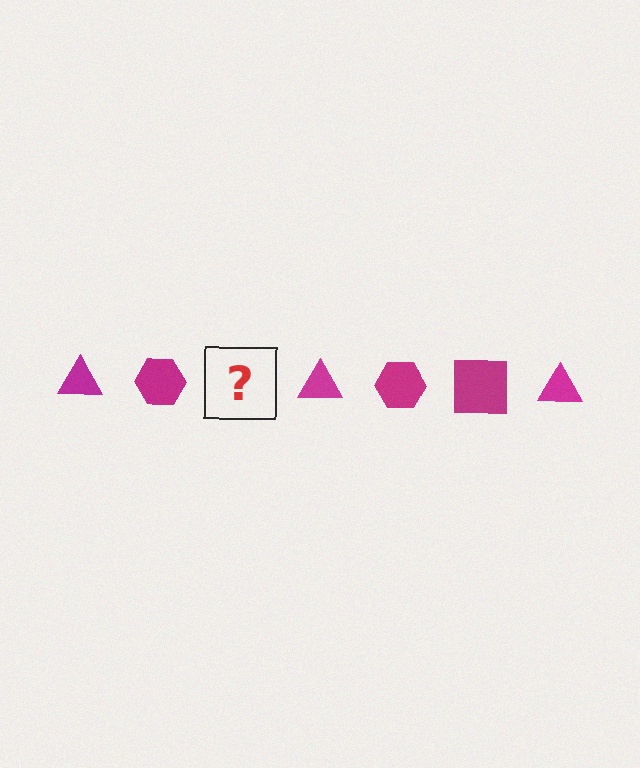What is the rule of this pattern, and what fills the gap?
The rule is that the pattern cycles through triangle, hexagon, square shapes in magenta. The gap should be filled with a magenta square.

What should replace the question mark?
The question mark should be replaced with a magenta square.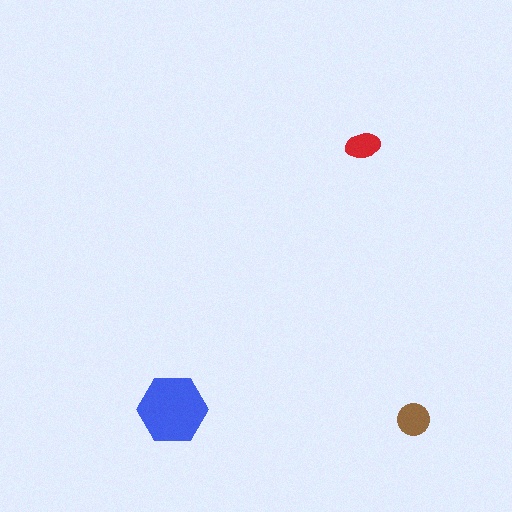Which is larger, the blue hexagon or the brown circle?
The blue hexagon.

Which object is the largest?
The blue hexagon.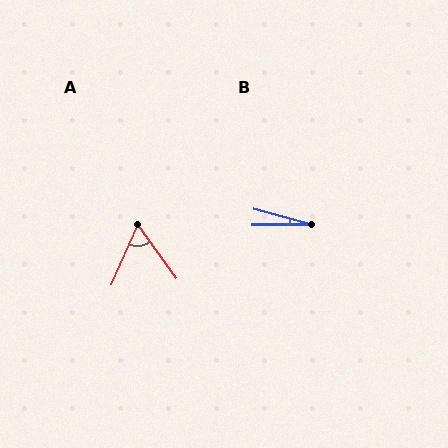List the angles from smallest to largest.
B (15°), A (59°).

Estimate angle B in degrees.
Approximately 15 degrees.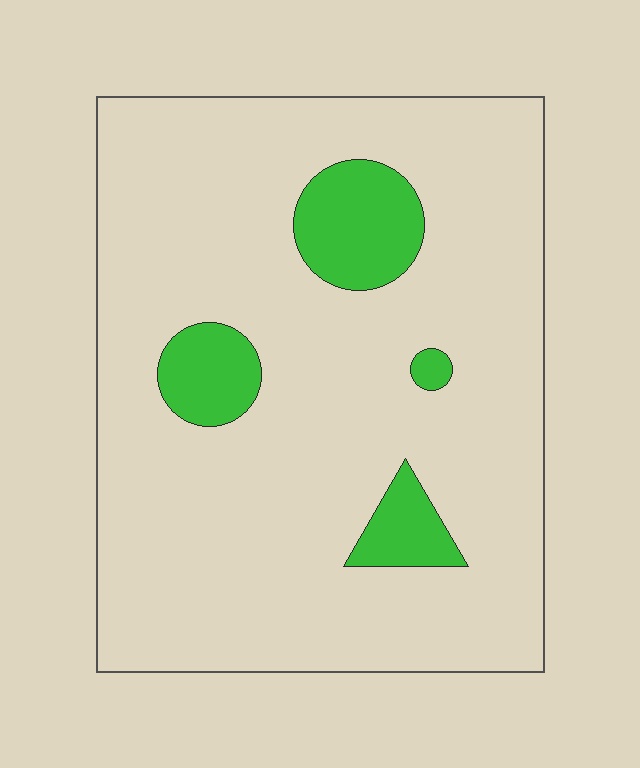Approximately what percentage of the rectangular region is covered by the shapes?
Approximately 10%.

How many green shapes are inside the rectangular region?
4.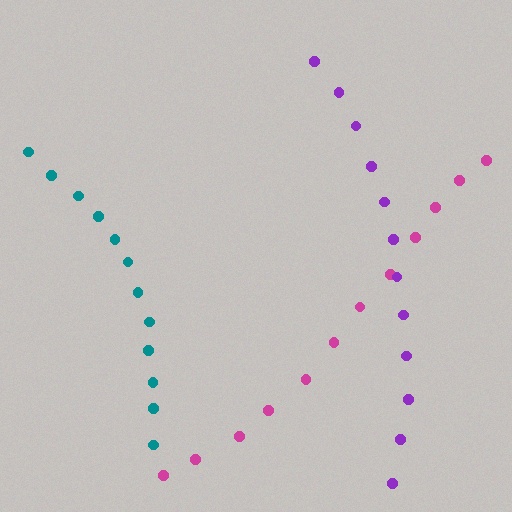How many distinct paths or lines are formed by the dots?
There are 3 distinct paths.